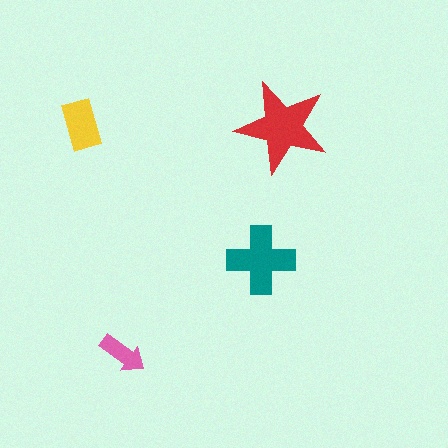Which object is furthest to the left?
The yellow rectangle is leftmost.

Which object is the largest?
The red star.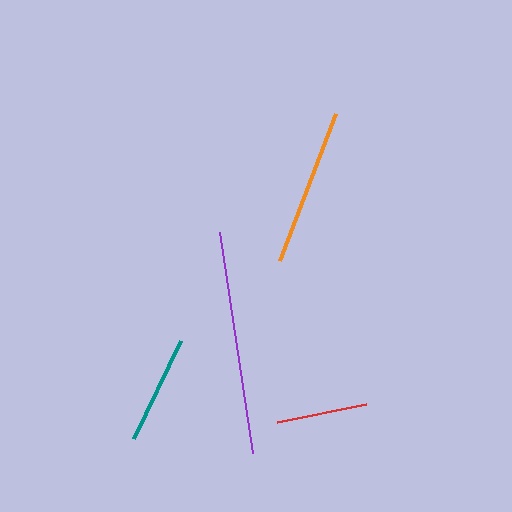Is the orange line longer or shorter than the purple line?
The purple line is longer than the orange line.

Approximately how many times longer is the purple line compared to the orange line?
The purple line is approximately 1.4 times the length of the orange line.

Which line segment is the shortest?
The red line is the shortest at approximately 91 pixels.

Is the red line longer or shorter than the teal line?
The teal line is longer than the red line.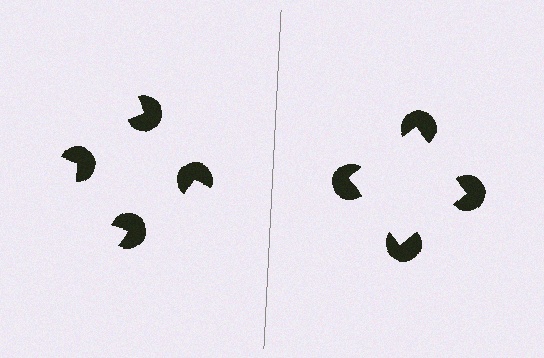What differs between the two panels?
The pac-man discs are positioned identically on both sides; only the wedge orientations differ. On the right they align to a square; on the left they are misaligned.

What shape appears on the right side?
An illusory square.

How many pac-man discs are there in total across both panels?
8 — 4 on each side.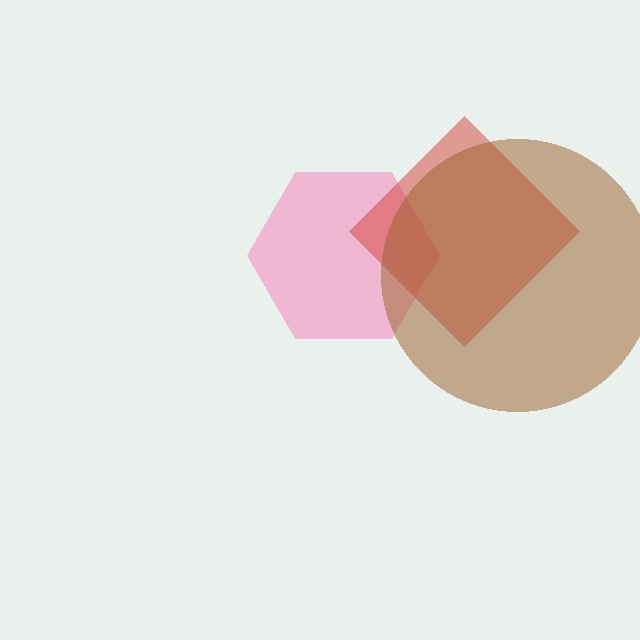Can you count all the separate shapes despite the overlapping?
Yes, there are 3 separate shapes.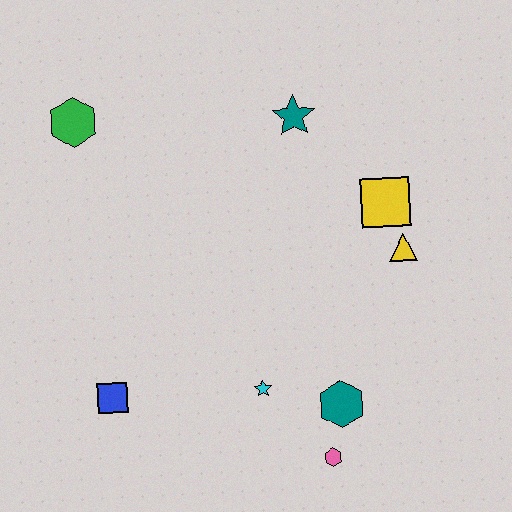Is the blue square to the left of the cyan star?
Yes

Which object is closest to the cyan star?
The teal hexagon is closest to the cyan star.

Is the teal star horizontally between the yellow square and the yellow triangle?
No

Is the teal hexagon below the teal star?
Yes